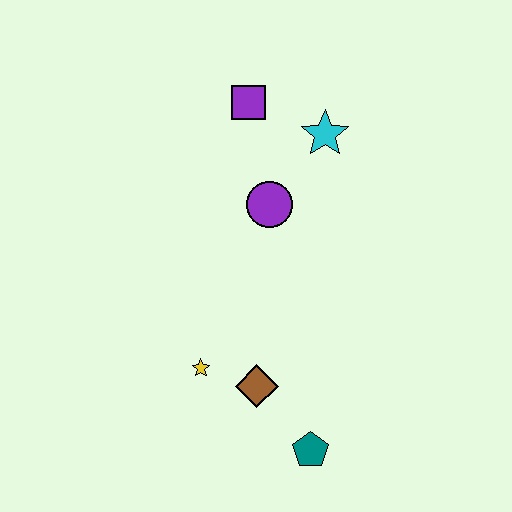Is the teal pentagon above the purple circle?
No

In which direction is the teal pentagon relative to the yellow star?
The teal pentagon is to the right of the yellow star.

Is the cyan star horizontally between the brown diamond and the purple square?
No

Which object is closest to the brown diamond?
The yellow star is closest to the brown diamond.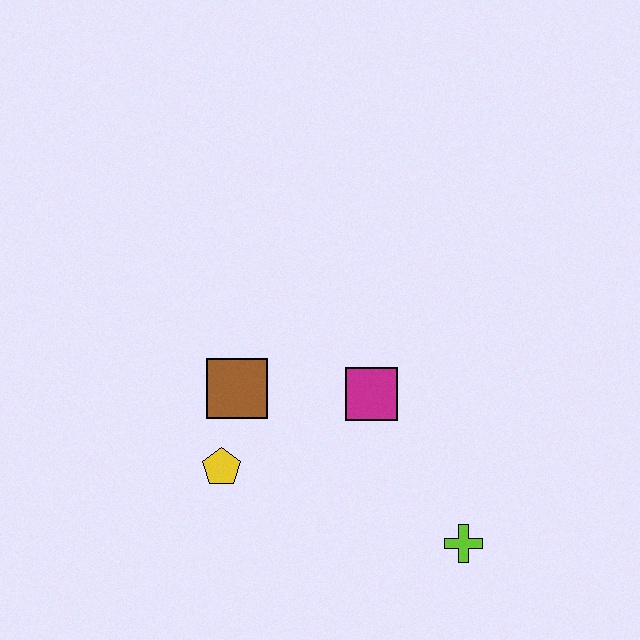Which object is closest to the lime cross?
The magenta square is closest to the lime cross.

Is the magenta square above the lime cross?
Yes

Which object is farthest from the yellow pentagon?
The lime cross is farthest from the yellow pentagon.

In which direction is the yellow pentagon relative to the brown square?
The yellow pentagon is below the brown square.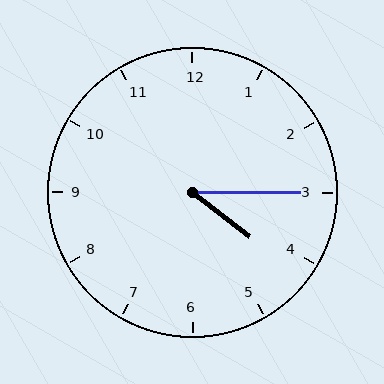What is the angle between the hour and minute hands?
Approximately 38 degrees.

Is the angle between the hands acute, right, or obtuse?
It is acute.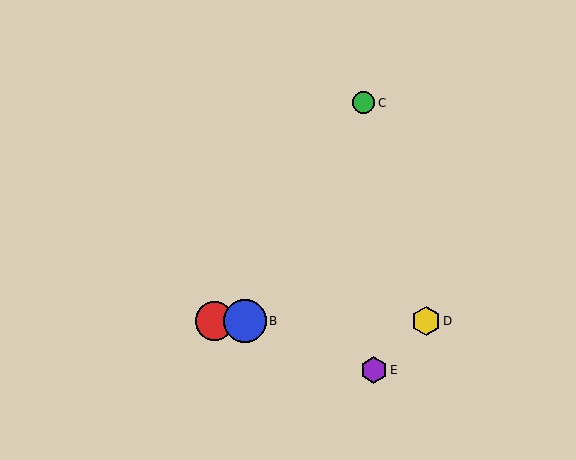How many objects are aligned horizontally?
3 objects (A, B, D) are aligned horizontally.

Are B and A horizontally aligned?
Yes, both are at y≈321.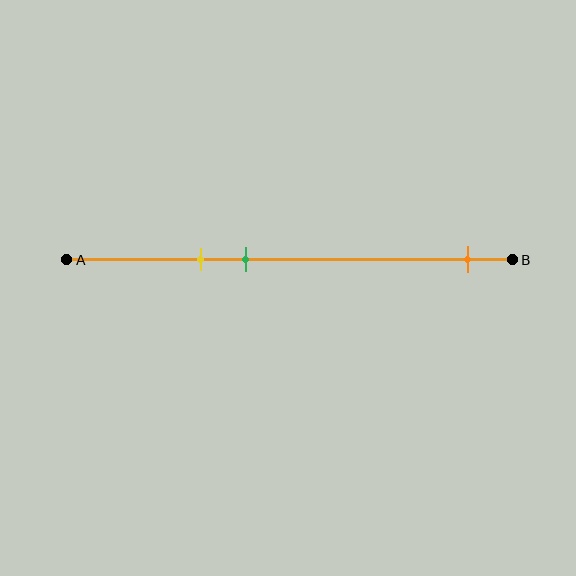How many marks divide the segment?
There are 3 marks dividing the segment.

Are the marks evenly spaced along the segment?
No, the marks are not evenly spaced.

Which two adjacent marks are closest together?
The yellow and green marks are the closest adjacent pair.